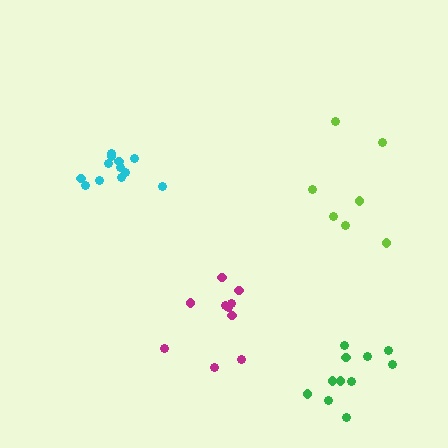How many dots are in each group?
Group 1: 11 dots, Group 2: 10 dots, Group 3: 12 dots, Group 4: 7 dots (40 total).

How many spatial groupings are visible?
There are 4 spatial groupings.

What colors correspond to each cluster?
The clusters are colored: green, magenta, cyan, lime.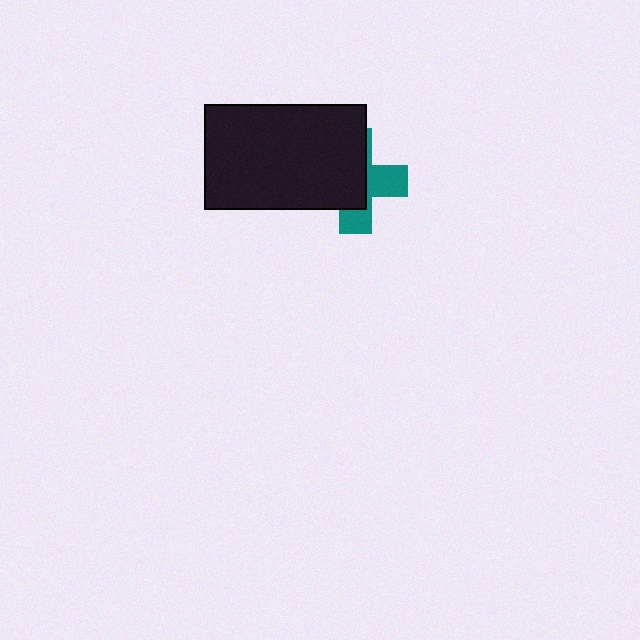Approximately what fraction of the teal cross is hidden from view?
Roughly 61% of the teal cross is hidden behind the black rectangle.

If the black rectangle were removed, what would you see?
You would see the complete teal cross.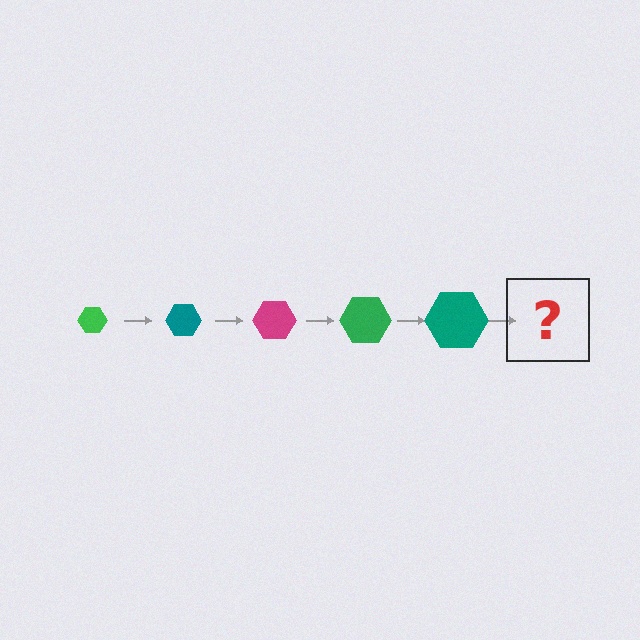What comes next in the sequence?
The next element should be a magenta hexagon, larger than the previous one.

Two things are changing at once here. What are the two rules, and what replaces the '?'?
The two rules are that the hexagon grows larger each step and the color cycles through green, teal, and magenta. The '?' should be a magenta hexagon, larger than the previous one.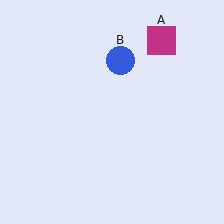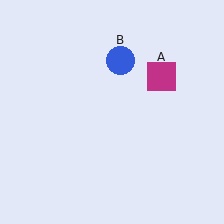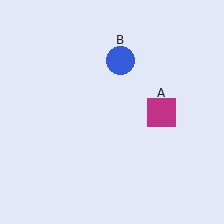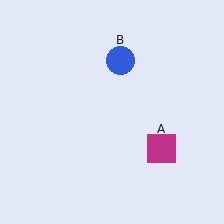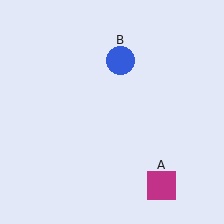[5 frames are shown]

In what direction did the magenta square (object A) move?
The magenta square (object A) moved down.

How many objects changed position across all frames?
1 object changed position: magenta square (object A).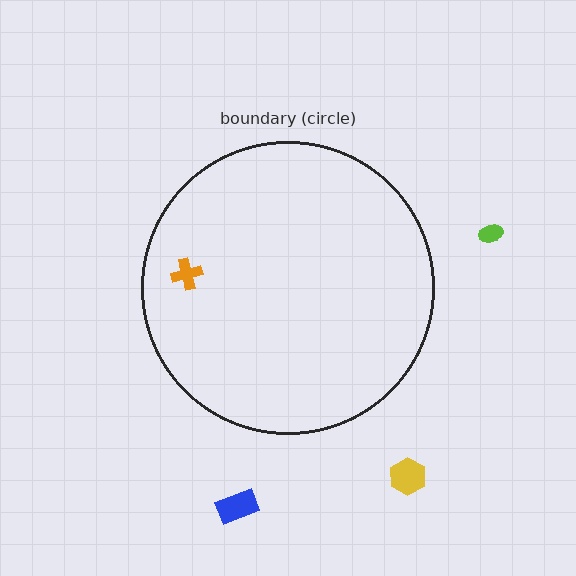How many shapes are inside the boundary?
1 inside, 3 outside.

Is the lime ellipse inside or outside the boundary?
Outside.